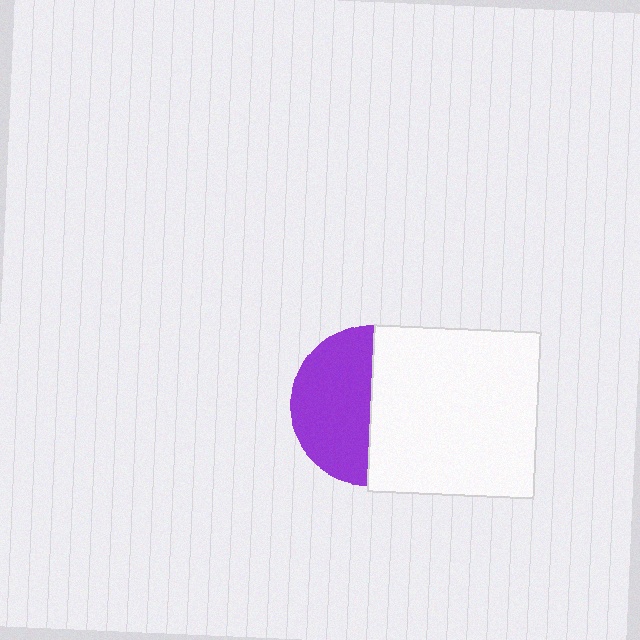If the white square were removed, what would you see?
You would see the complete purple circle.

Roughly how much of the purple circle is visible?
About half of it is visible (roughly 49%).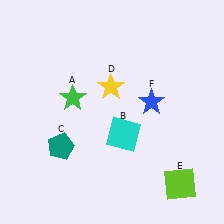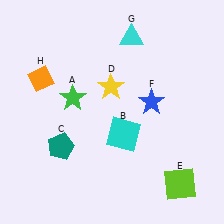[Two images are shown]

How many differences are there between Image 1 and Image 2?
There are 2 differences between the two images.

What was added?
A cyan triangle (G), an orange diamond (H) were added in Image 2.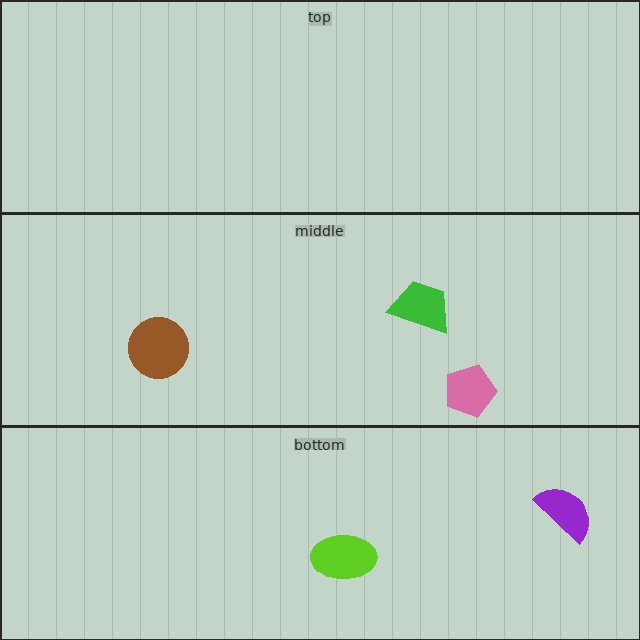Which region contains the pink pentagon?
The middle region.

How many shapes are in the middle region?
3.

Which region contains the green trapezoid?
The middle region.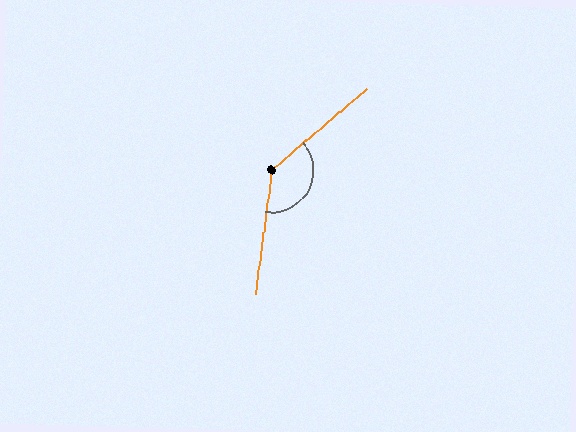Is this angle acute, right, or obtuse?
It is obtuse.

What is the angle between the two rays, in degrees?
Approximately 138 degrees.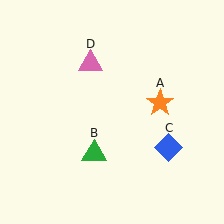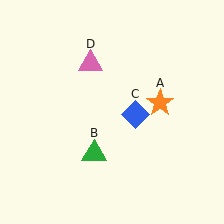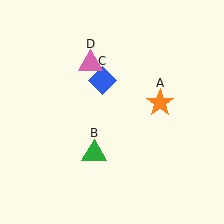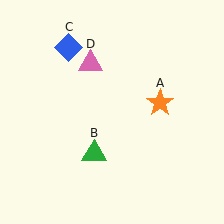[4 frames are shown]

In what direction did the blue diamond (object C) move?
The blue diamond (object C) moved up and to the left.